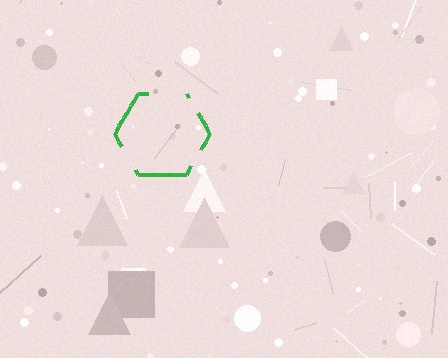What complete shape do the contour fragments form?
The contour fragments form a hexagon.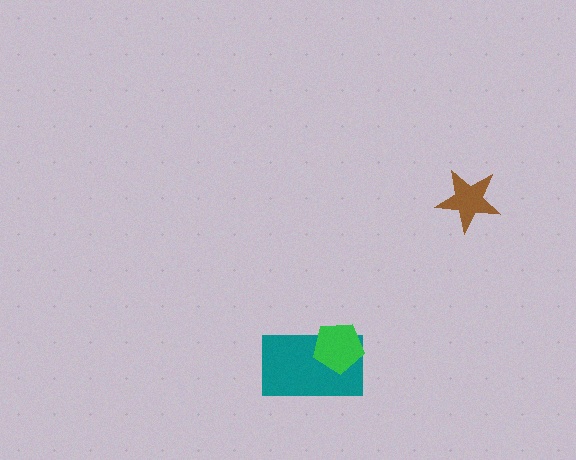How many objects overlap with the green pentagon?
1 object overlaps with the green pentagon.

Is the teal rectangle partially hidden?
Yes, it is partially covered by another shape.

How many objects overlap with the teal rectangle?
1 object overlaps with the teal rectangle.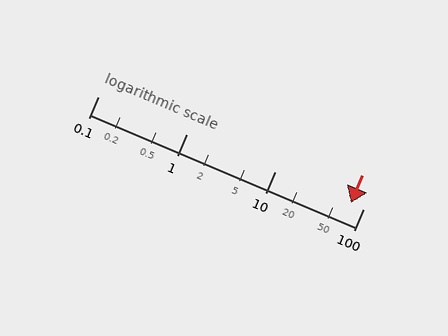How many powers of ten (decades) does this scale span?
The scale spans 3 decades, from 0.1 to 100.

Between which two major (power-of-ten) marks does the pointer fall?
The pointer is between 10 and 100.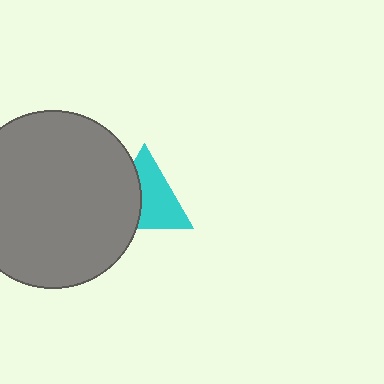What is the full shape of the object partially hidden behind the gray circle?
The partially hidden object is a cyan triangle.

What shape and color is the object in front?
The object in front is a gray circle.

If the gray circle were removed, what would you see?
You would see the complete cyan triangle.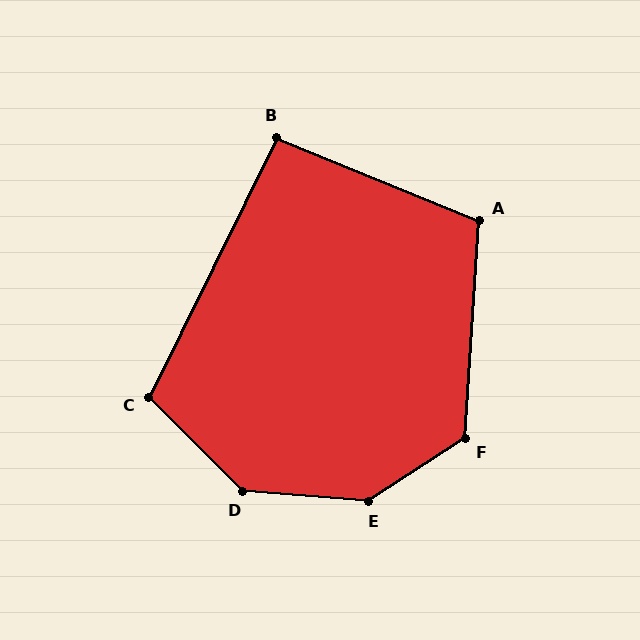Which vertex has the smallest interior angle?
B, at approximately 94 degrees.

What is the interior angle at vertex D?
Approximately 140 degrees (obtuse).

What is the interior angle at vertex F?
Approximately 127 degrees (obtuse).